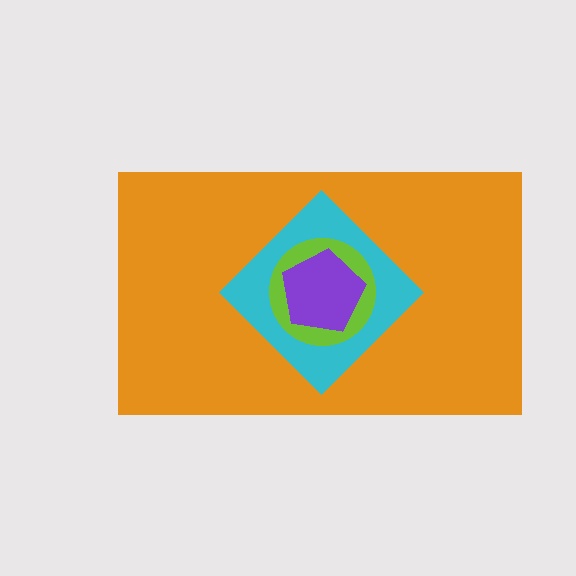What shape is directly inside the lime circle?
The purple pentagon.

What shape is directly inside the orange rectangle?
The cyan diamond.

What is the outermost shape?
The orange rectangle.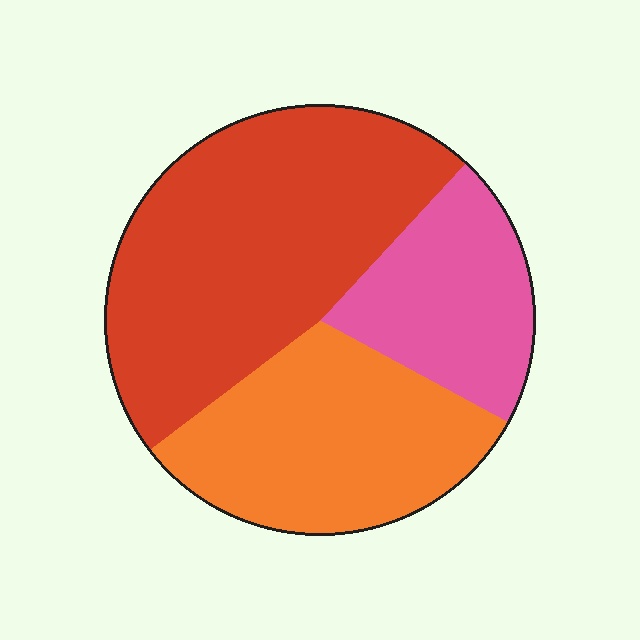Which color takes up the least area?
Pink, at roughly 20%.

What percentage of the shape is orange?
Orange covers roughly 30% of the shape.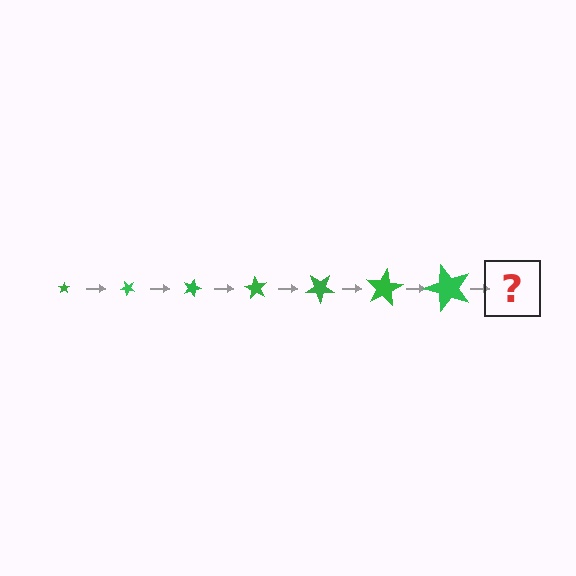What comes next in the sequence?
The next element should be a star, larger than the previous one and rotated 315 degrees from the start.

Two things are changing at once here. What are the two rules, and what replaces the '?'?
The two rules are that the star grows larger each step and it rotates 45 degrees each step. The '?' should be a star, larger than the previous one and rotated 315 degrees from the start.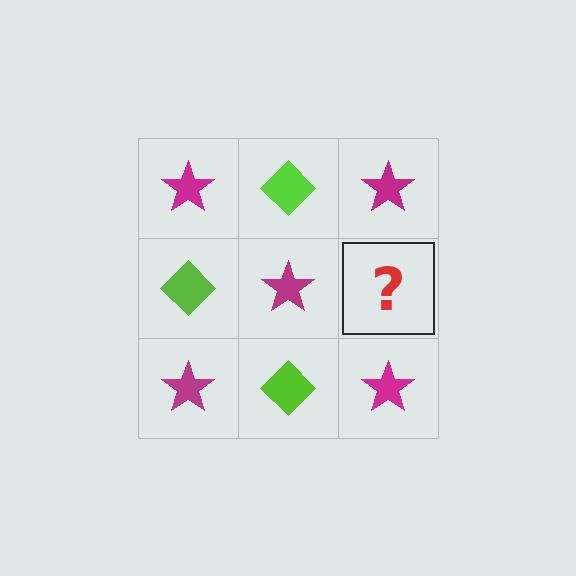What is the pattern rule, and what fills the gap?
The rule is that it alternates magenta star and lime diamond in a checkerboard pattern. The gap should be filled with a lime diamond.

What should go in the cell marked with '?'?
The missing cell should contain a lime diamond.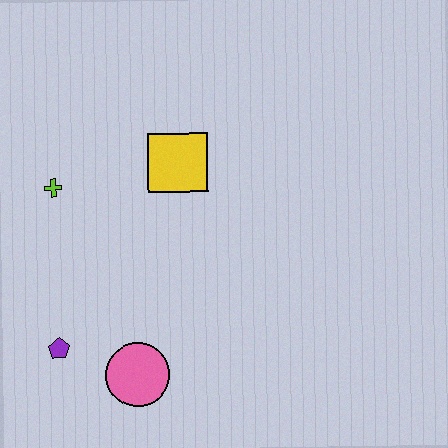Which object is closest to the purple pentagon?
The pink circle is closest to the purple pentagon.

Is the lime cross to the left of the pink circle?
Yes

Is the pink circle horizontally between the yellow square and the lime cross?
Yes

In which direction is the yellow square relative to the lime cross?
The yellow square is to the right of the lime cross.